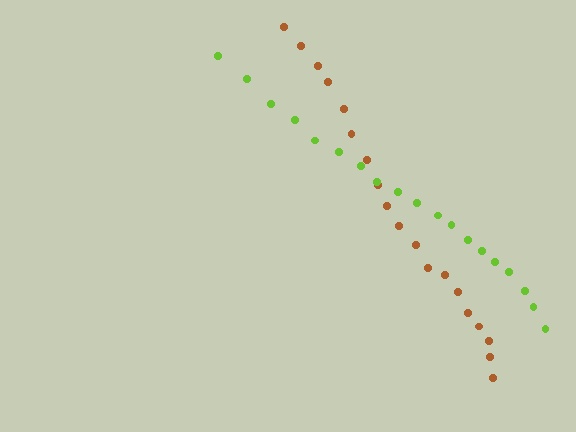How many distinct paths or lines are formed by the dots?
There are 2 distinct paths.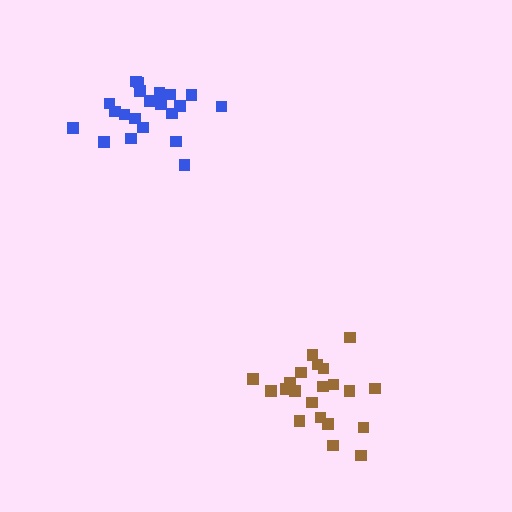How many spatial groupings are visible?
There are 2 spatial groupings.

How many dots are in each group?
Group 1: 21 dots, Group 2: 21 dots (42 total).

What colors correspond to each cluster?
The clusters are colored: blue, brown.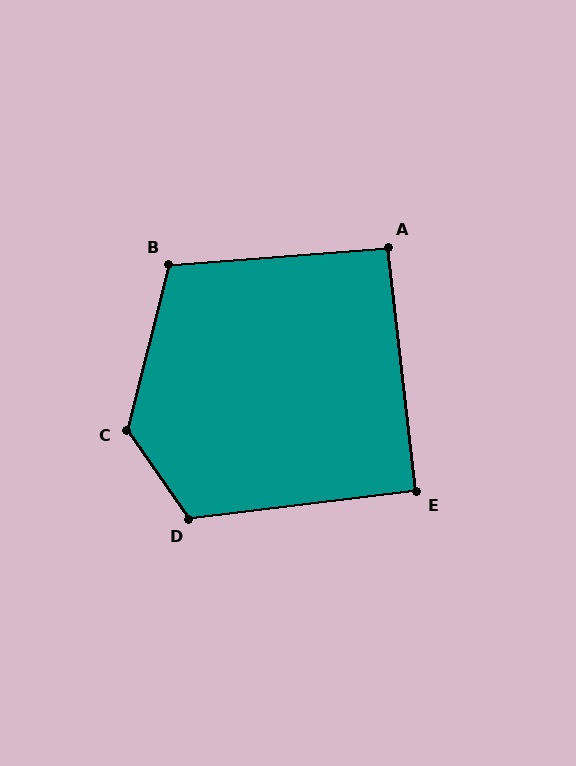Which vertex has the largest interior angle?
C, at approximately 131 degrees.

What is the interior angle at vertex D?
Approximately 118 degrees (obtuse).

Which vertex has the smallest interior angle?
E, at approximately 90 degrees.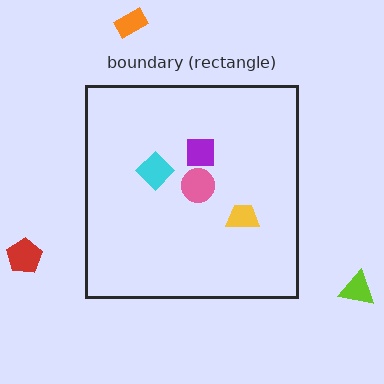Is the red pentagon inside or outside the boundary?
Outside.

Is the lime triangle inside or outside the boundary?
Outside.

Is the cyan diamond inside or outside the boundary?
Inside.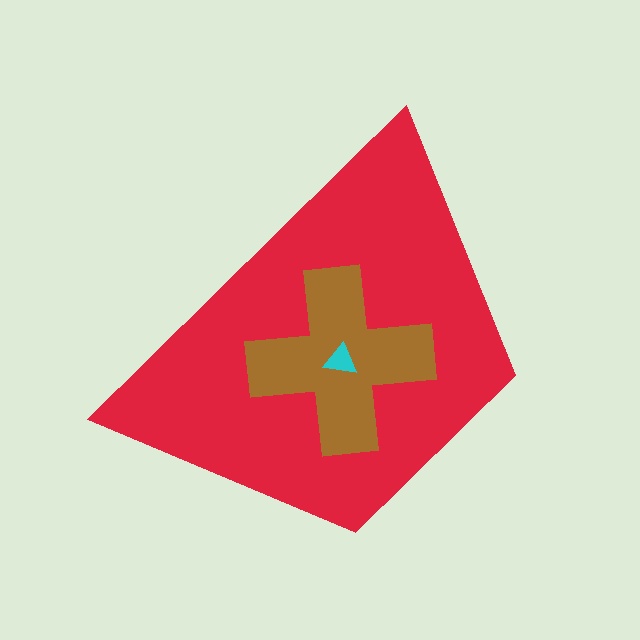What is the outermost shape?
The red trapezoid.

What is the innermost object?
The cyan triangle.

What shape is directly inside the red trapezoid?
The brown cross.